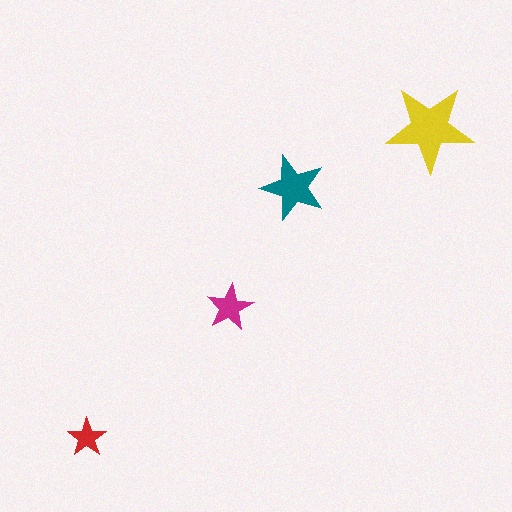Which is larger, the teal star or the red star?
The teal one.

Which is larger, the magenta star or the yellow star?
The yellow one.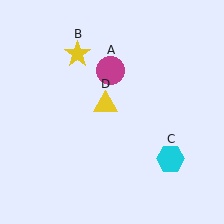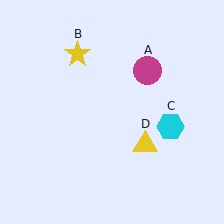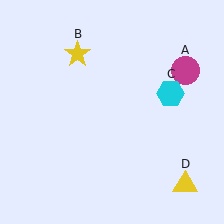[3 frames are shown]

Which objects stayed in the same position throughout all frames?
Yellow star (object B) remained stationary.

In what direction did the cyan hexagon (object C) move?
The cyan hexagon (object C) moved up.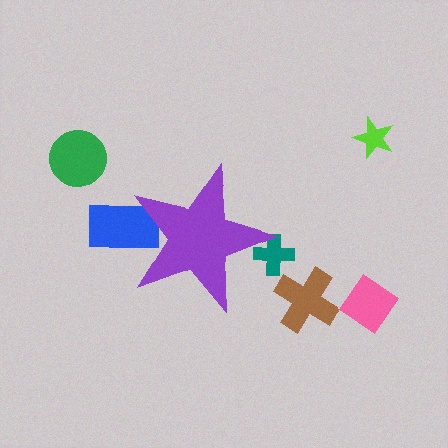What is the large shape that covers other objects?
A purple star.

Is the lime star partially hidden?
No, the lime star is fully visible.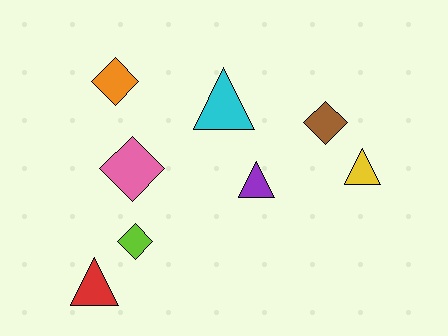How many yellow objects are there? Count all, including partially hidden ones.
There is 1 yellow object.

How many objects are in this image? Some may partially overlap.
There are 8 objects.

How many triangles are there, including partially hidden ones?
There are 4 triangles.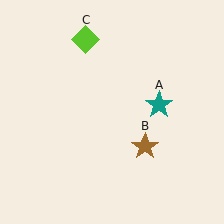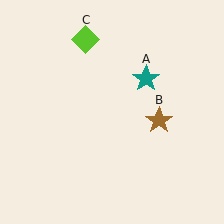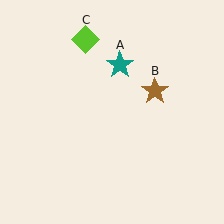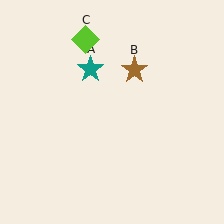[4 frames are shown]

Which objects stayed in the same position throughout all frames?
Lime diamond (object C) remained stationary.